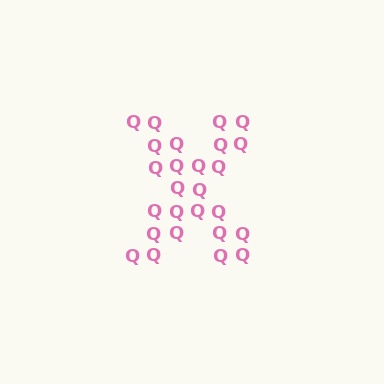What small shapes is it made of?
It is made of small letter Q's.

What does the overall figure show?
The overall figure shows the letter X.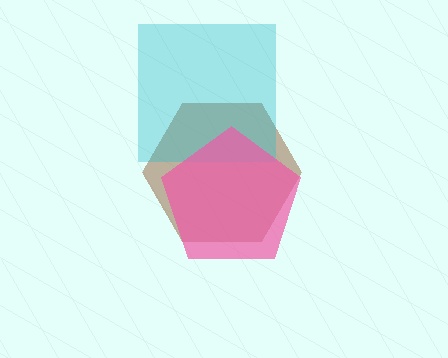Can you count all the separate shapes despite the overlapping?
Yes, there are 3 separate shapes.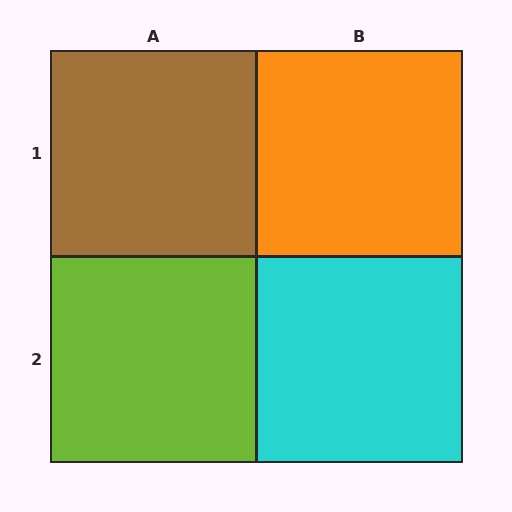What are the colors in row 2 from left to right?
Lime, cyan.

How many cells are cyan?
1 cell is cyan.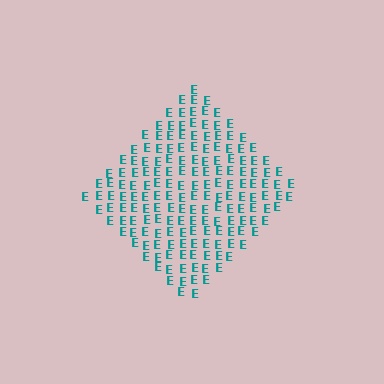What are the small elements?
The small elements are letter E's.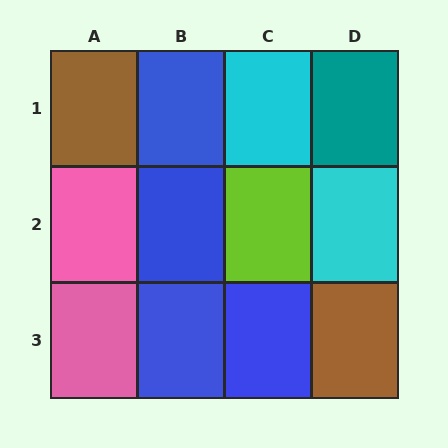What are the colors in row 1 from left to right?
Brown, blue, cyan, teal.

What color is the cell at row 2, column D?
Cyan.